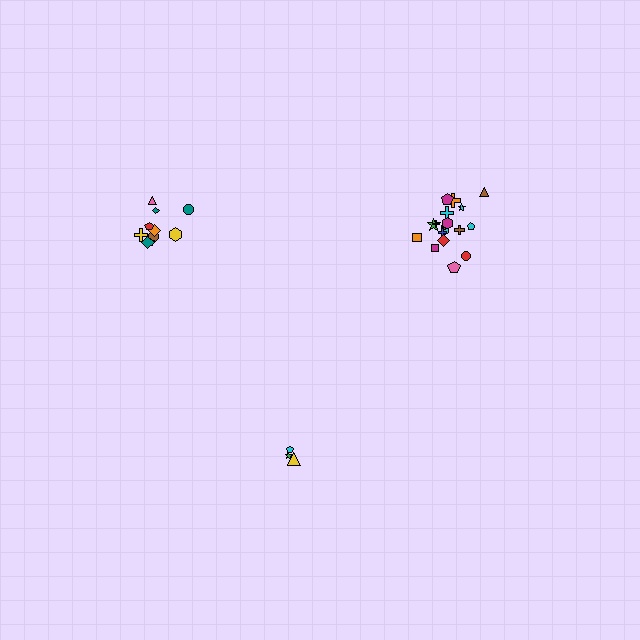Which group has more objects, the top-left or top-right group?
The top-right group.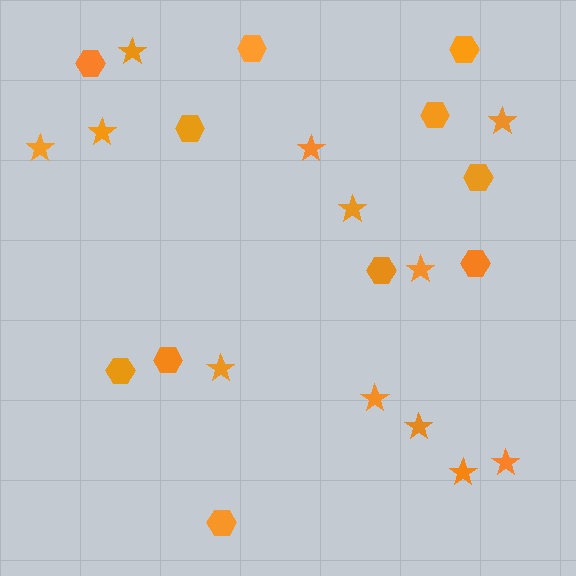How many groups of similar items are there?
There are 2 groups: one group of hexagons (11) and one group of stars (12).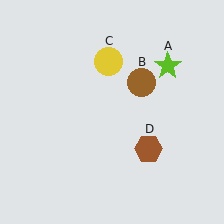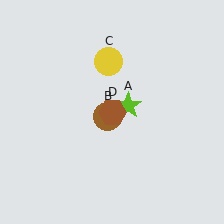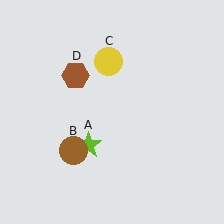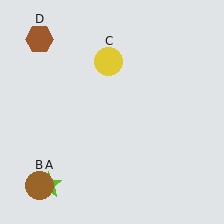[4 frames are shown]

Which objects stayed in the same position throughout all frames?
Yellow circle (object C) remained stationary.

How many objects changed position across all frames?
3 objects changed position: lime star (object A), brown circle (object B), brown hexagon (object D).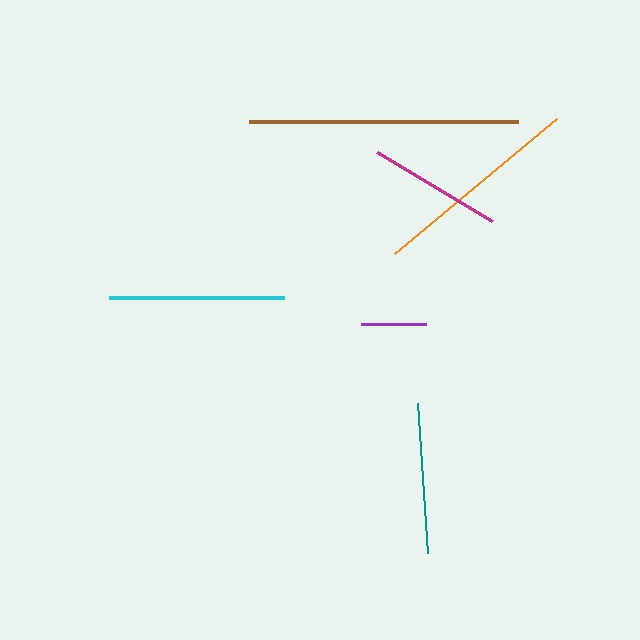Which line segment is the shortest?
The purple line is the shortest at approximately 65 pixels.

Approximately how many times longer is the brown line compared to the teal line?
The brown line is approximately 1.8 times the length of the teal line.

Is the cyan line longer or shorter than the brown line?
The brown line is longer than the cyan line.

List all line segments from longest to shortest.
From longest to shortest: brown, orange, cyan, teal, magenta, purple.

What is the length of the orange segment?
The orange segment is approximately 211 pixels long.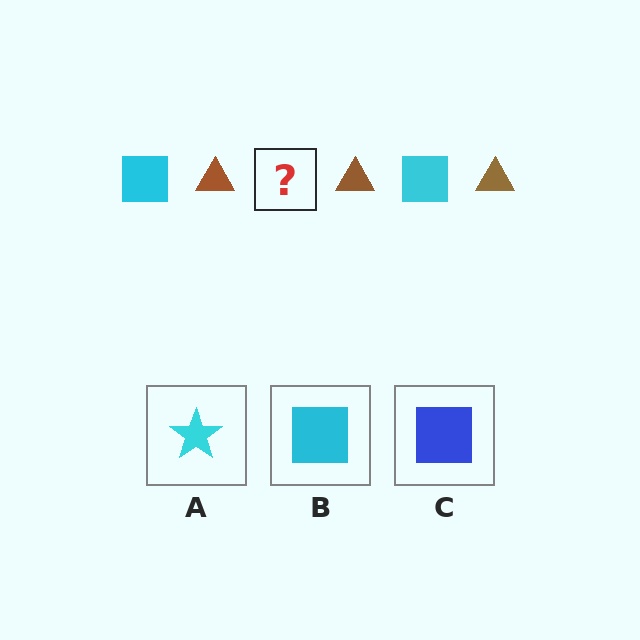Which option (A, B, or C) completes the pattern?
B.